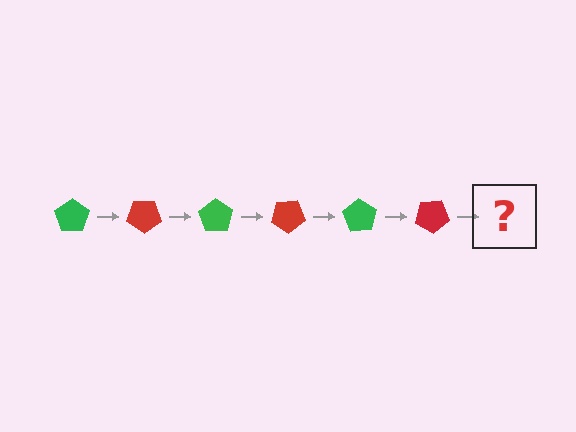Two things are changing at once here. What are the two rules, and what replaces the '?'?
The two rules are that it rotates 35 degrees each step and the color cycles through green and red. The '?' should be a green pentagon, rotated 210 degrees from the start.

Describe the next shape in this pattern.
It should be a green pentagon, rotated 210 degrees from the start.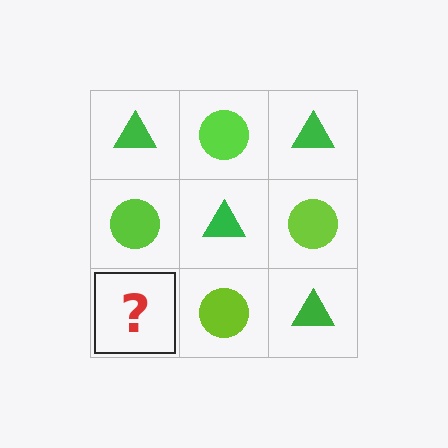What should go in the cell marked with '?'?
The missing cell should contain a green triangle.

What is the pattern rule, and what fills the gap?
The rule is that it alternates green triangle and lime circle in a checkerboard pattern. The gap should be filled with a green triangle.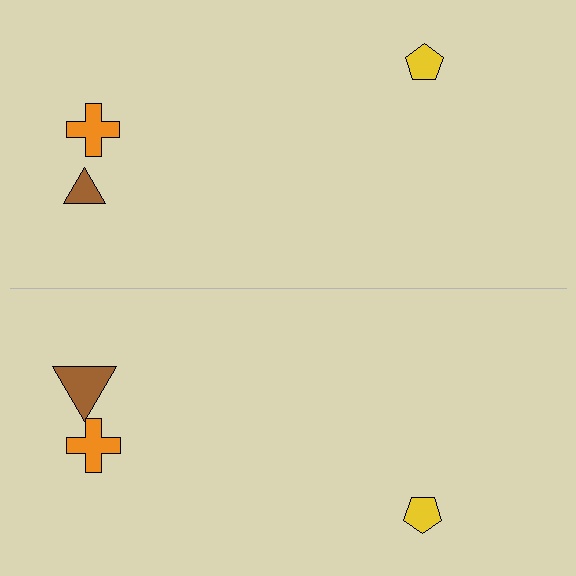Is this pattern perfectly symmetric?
No, the pattern is not perfectly symmetric. The brown triangle on the bottom side has a different size than its mirror counterpart.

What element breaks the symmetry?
The brown triangle on the bottom side has a different size than its mirror counterpart.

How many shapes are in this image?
There are 6 shapes in this image.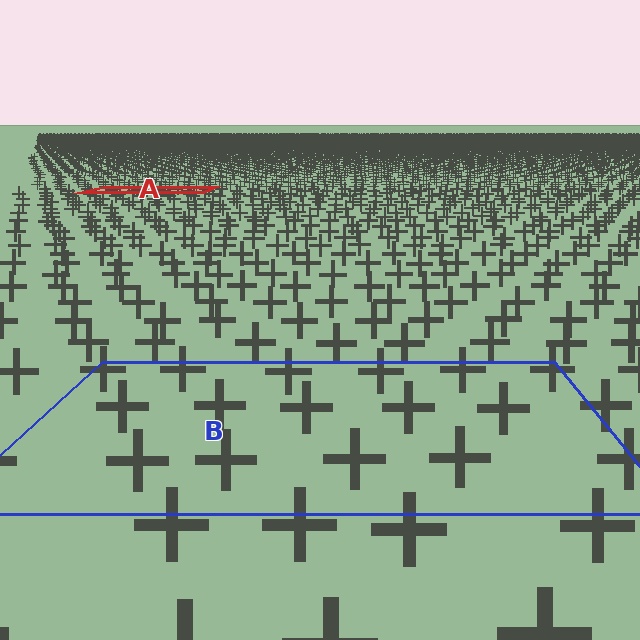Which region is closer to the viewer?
Region B is closer. The texture elements there are larger and more spread out.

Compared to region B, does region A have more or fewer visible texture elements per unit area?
Region A has more texture elements per unit area — they are packed more densely because it is farther away.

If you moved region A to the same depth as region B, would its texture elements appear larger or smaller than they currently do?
They would appear larger. At a closer depth, the same texture elements are projected at a bigger on-screen size.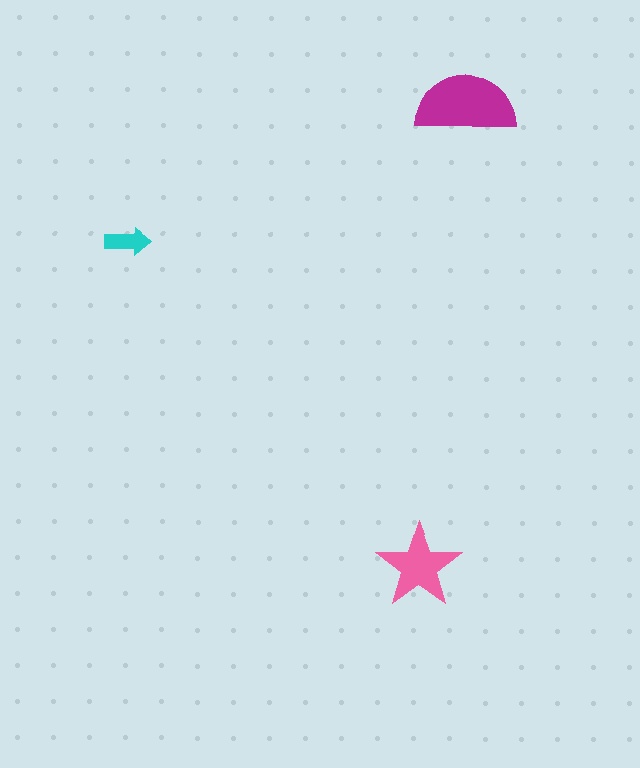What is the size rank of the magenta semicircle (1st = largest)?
1st.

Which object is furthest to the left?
The cyan arrow is leftmost.